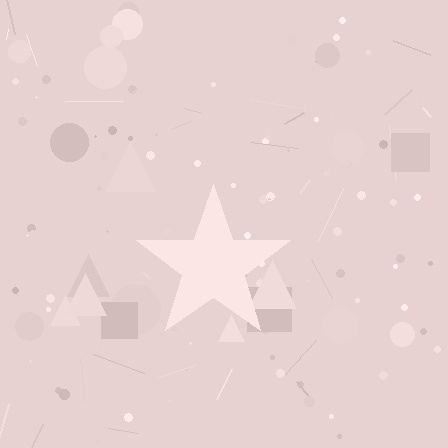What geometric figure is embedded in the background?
A star is embedded in the background.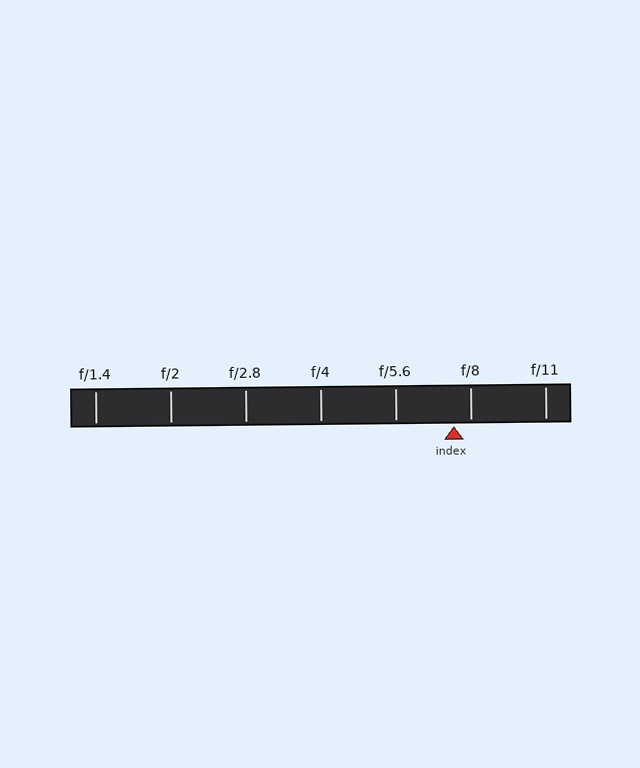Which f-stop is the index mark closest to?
The index mark is closest to f/8.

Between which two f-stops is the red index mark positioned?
The index mark is between f/5.6 and f/8.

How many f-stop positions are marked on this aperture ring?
There are 7 f-stop positions marked.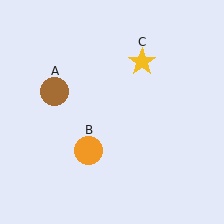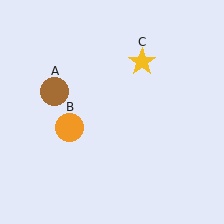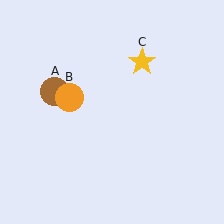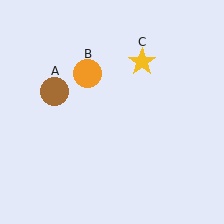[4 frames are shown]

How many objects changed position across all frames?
1 object changed position: orange circle (object B).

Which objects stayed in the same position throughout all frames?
Brown circle (object A) and yellow star (object C) remained stationary.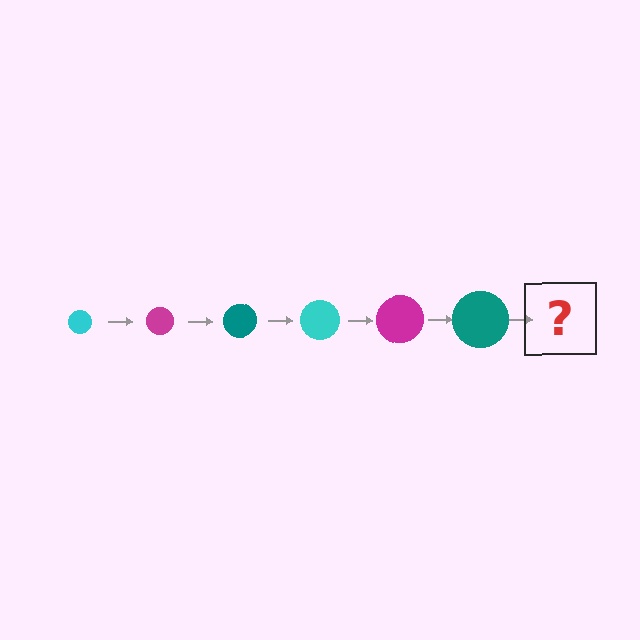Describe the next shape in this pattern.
It should be a cyan circle, larger than the previous one.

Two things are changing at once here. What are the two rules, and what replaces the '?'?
The two rules are that the circle grows larger each step and the color cycles through cyan, magenta, and teal. The '?' should be a cyan circle, larger than the previous one.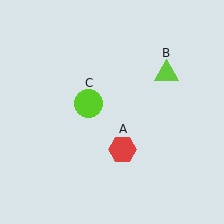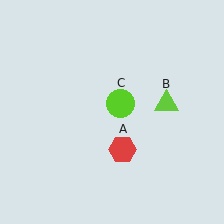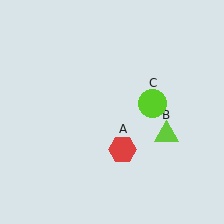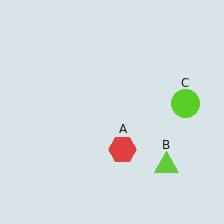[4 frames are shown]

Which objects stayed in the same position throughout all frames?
Red hexagon (object A) remained stationary.